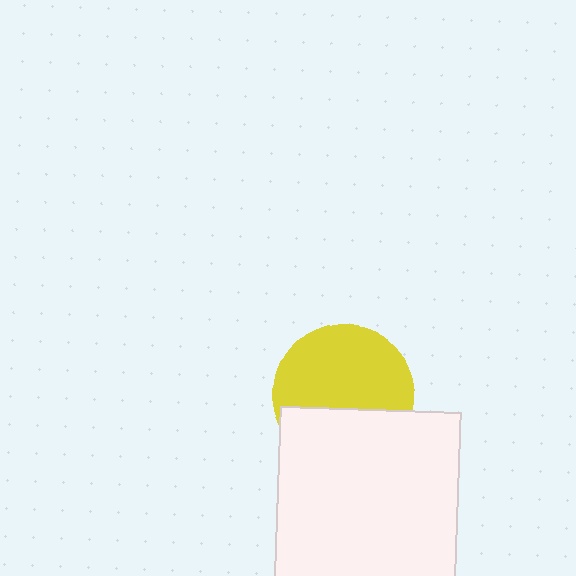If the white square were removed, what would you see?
You would see the complete yellow circle.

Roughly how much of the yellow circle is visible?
About half of it is visible (roughly 62%).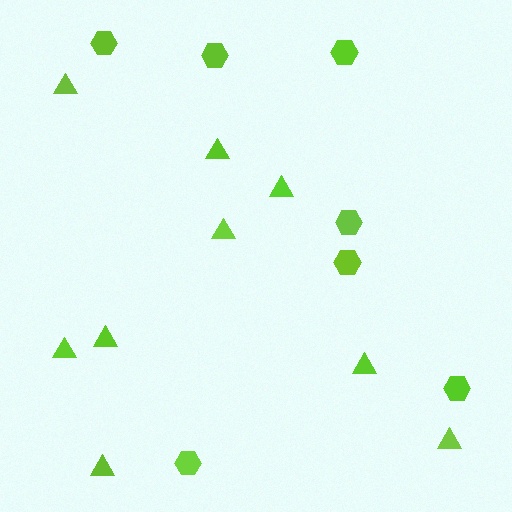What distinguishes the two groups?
There are 2 groups: one group of triangles (9) and one group of hexagons (7).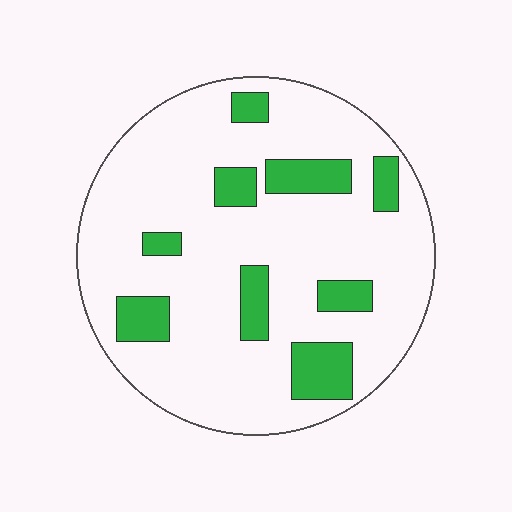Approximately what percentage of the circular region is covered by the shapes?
Approximately 20%.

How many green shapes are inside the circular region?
9.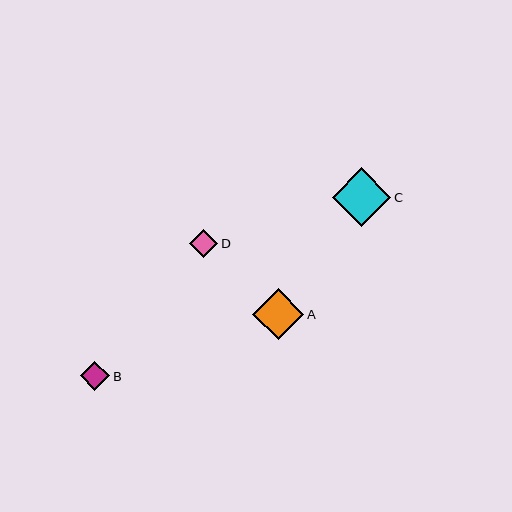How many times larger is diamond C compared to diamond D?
Diamond C is approximately 2.1 times the size of diamond D.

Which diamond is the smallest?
Diamond D is the smallest with a size of approximately 28 pixels.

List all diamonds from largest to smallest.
From largest to smallest: C, A, B, D.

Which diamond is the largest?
Diamond C is the largest with a size of approximately 58 pixels.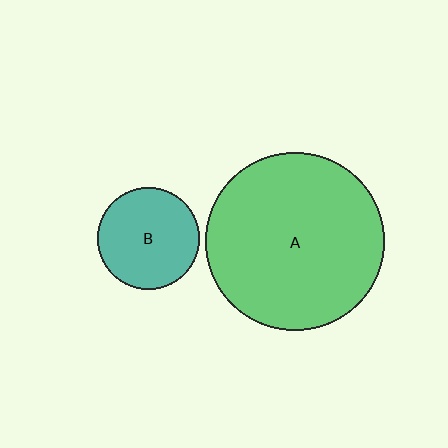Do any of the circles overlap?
No, none of the circles overlap.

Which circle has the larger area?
Circle A (green).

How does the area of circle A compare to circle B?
Approximately 3.1 times.